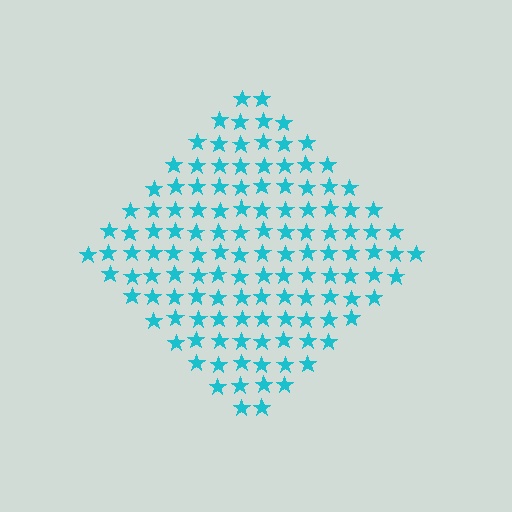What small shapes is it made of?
It is made of small stars.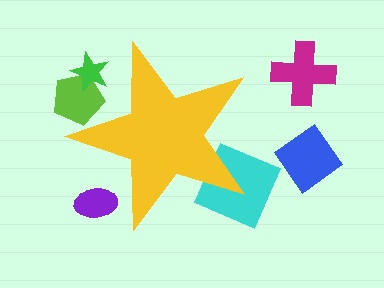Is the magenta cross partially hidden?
No, the magenta cross is fully visible.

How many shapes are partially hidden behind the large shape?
4 shapes are partially hidden.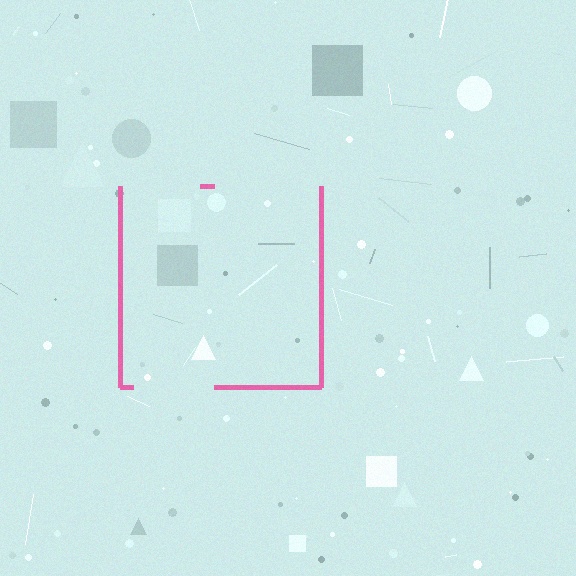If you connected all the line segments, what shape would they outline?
They would outline a square.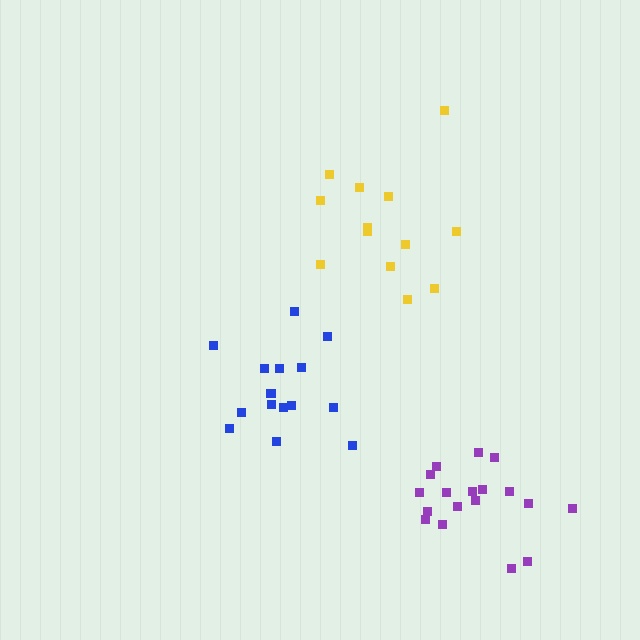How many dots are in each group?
Group 1: 13 dots, Group 2: 15 dots, Group 3: 18 dots (46 total).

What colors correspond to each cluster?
The clusters are colored: yellow, blue, purple.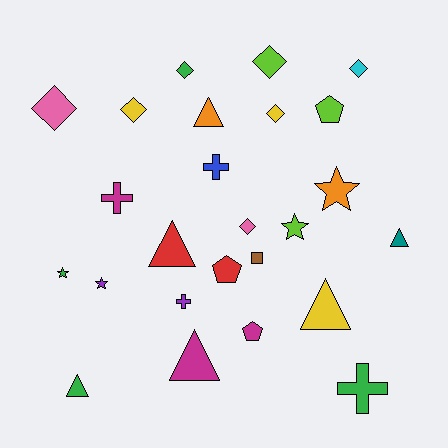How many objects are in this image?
There are 25 objects.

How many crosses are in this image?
There are 4 crosses.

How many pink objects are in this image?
There are 2 pink objects.